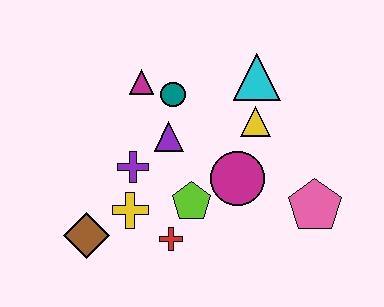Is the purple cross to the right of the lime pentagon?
No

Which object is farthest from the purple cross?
The pink pentagon is farthest from the purple cross.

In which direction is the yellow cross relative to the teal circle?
The yellow cross is below the teal circle.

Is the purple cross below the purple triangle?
Yes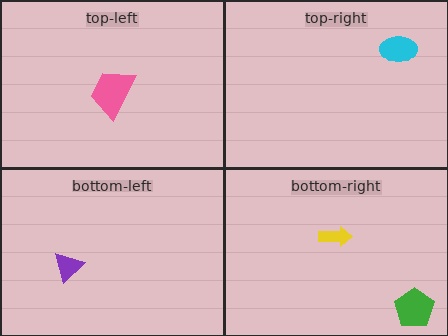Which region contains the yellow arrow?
The bottom-right region.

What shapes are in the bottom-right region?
The green pentagon, the yellow arrow.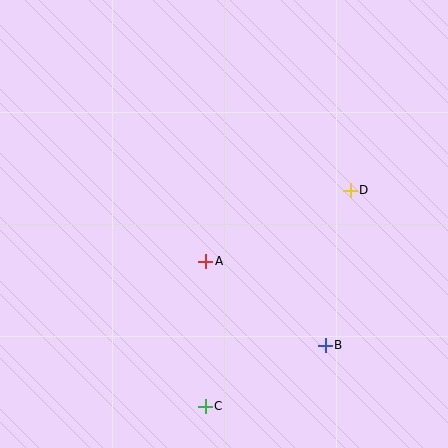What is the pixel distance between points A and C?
The distance between A and C is 145 pixels.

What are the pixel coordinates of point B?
Point B is at (325, 345).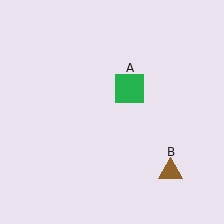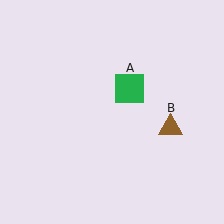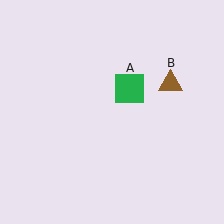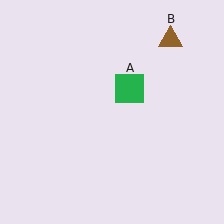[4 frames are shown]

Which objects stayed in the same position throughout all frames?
Green square (object A) remained stationary.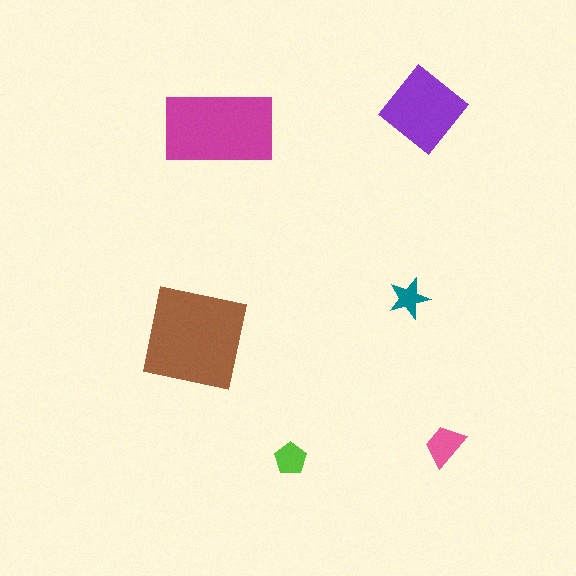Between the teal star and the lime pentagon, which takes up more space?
The lime pentagon.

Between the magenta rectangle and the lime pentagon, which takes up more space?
The magenta rectangle.